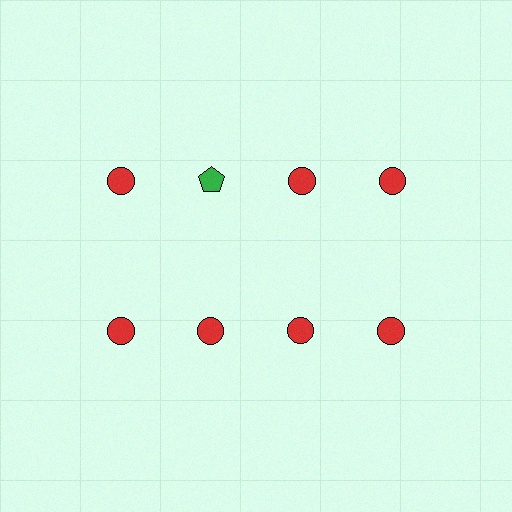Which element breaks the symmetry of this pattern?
The green pentagon in the top row, second from left column breaks the symmetry. All other shapes are red circles.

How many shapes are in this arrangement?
There are 8 shapes arranged in a grid pattern.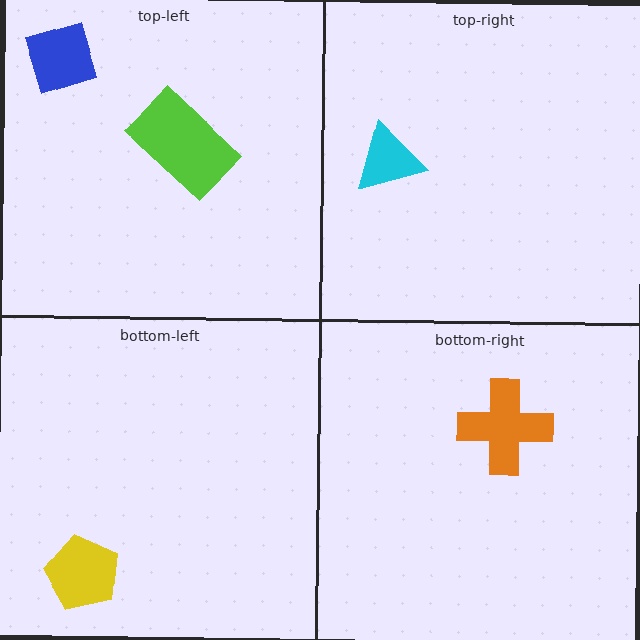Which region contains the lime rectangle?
The top-left region.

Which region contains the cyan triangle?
The top-right region.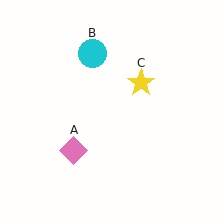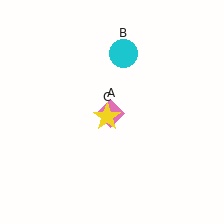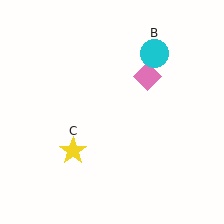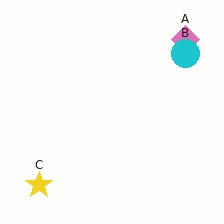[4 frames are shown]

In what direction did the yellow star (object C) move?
The yellow star (object C) moved down and to the left.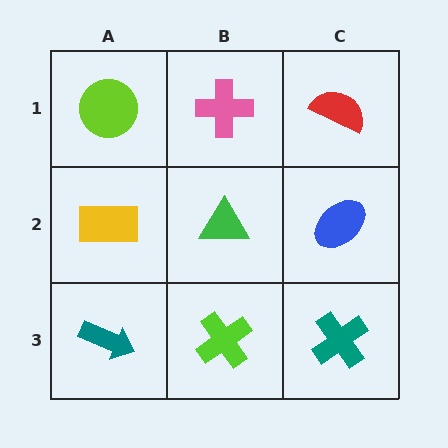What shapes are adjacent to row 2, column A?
A lime circle (row 1, column A), a teal arrow (row 3, column A), a green triangle (row 2, column B).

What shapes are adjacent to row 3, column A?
A yellow rectangle (row 2, column A), a lime cross (row 3, column B).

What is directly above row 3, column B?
A green triangle.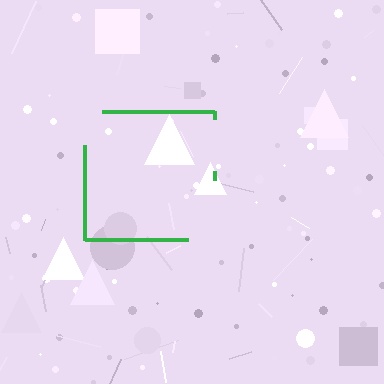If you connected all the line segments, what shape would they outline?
They would outline a square.